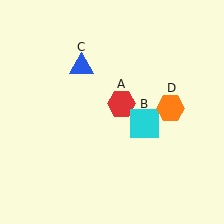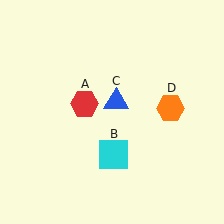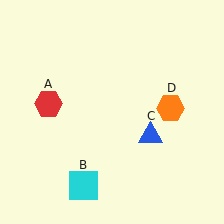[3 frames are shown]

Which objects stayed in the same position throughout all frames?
Orange hexagon (object D) remained stationary.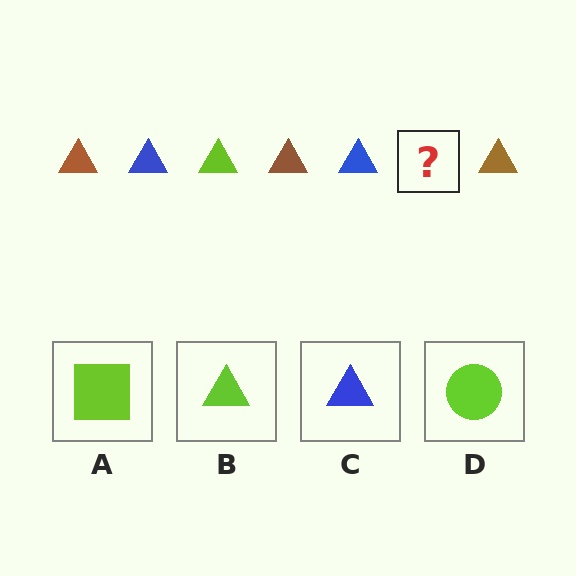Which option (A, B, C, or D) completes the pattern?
B.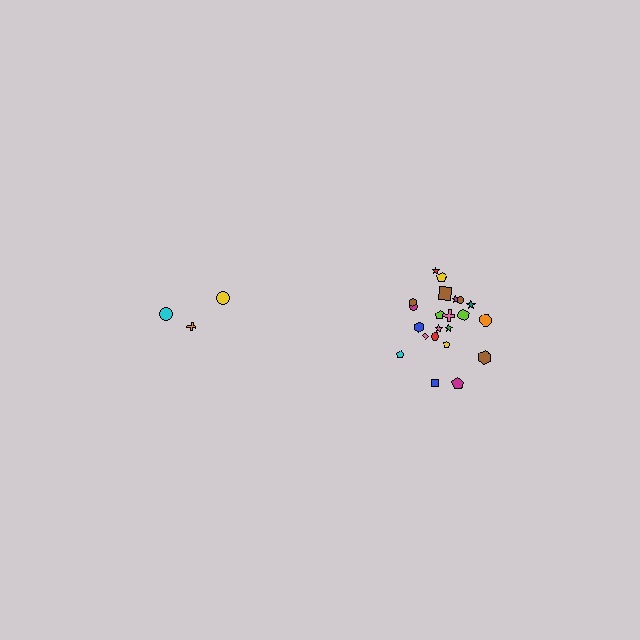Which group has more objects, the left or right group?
The right group.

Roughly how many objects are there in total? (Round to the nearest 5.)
Roughly 25 objects in total.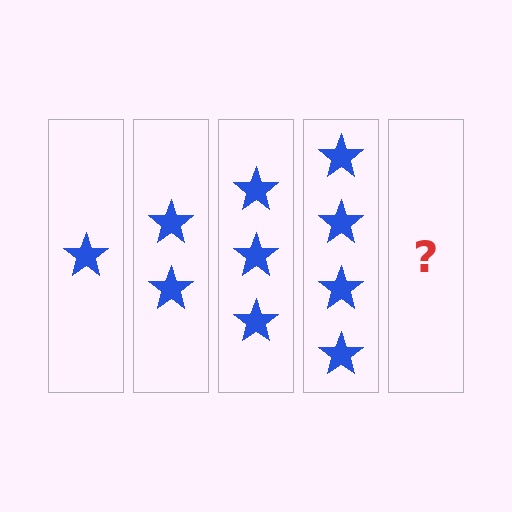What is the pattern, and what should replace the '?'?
The pattern is that each step adds one more star. The '?' should be 5 stars.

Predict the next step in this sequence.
The next step is 5 stars.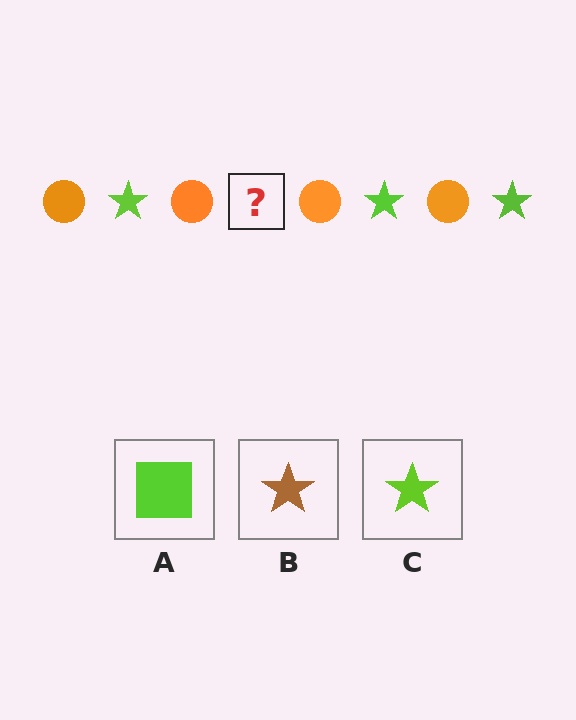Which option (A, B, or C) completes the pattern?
C.